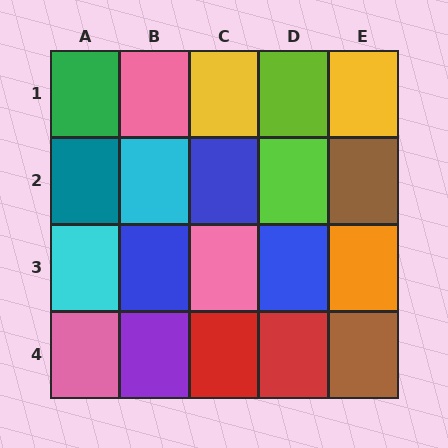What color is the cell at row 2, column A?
Teal.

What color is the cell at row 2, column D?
Lime.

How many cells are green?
1 cell is green.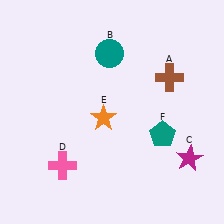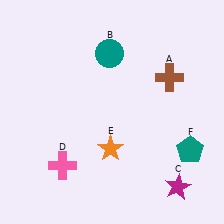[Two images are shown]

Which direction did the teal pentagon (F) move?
The teal pentagon (F) moved right.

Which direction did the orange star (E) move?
The orange star (E) moved down.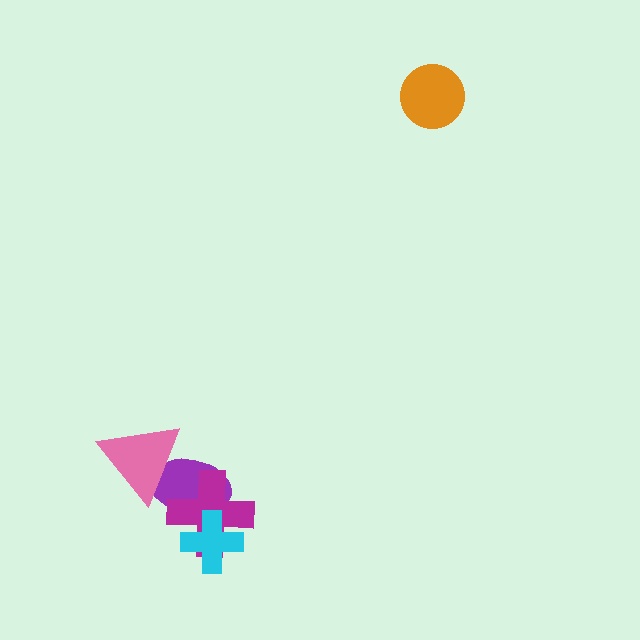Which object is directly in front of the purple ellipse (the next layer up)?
The pink triangle is directly in front of the purple ellipse.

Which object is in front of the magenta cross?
The cyan cross is in front of the magenta cross.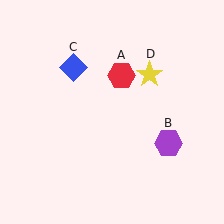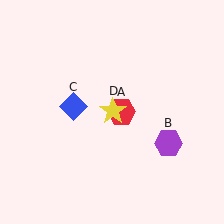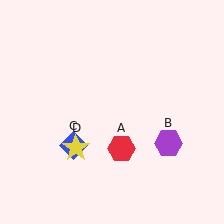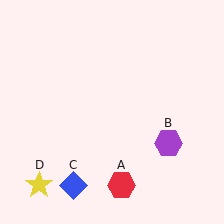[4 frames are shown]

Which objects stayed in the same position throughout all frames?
Purple hexagon (object B) remained stationary.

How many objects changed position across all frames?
3 objects changed position: red hexagon (object A), blue diamond (object C), yellow star (object D).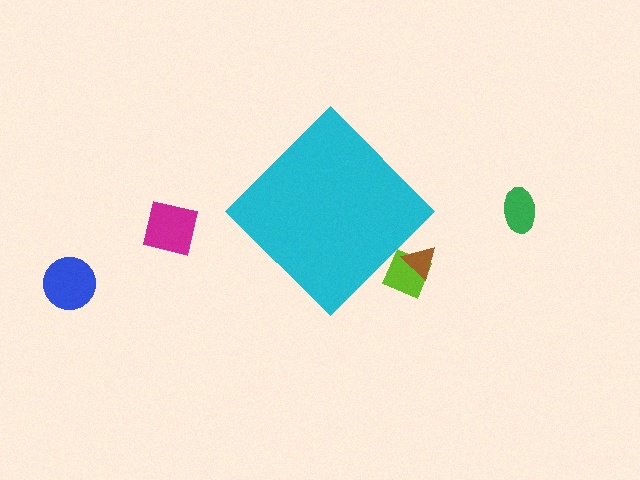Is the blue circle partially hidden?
No, the blue circle is fully visible.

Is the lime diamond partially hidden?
Yes, the lime diamond is partially hidden behind the cyan diamond.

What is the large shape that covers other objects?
A cyan diamond.